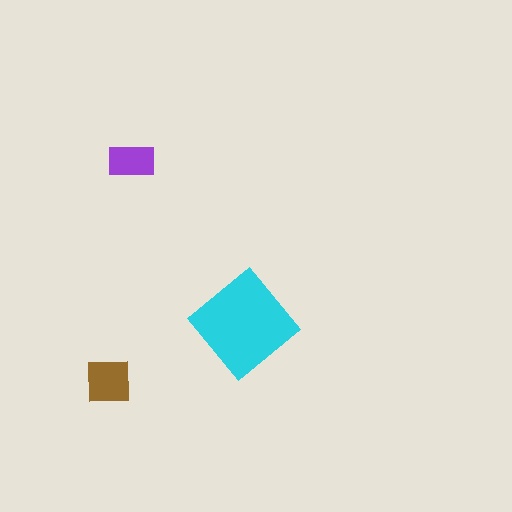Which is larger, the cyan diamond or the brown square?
The cyan diamond.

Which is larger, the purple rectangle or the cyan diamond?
The cyan diamond.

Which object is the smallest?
The purple rectangle.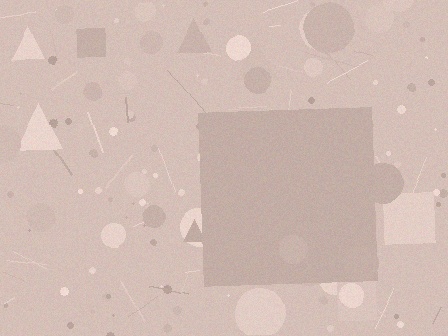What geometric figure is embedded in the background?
A square is embedded in the background.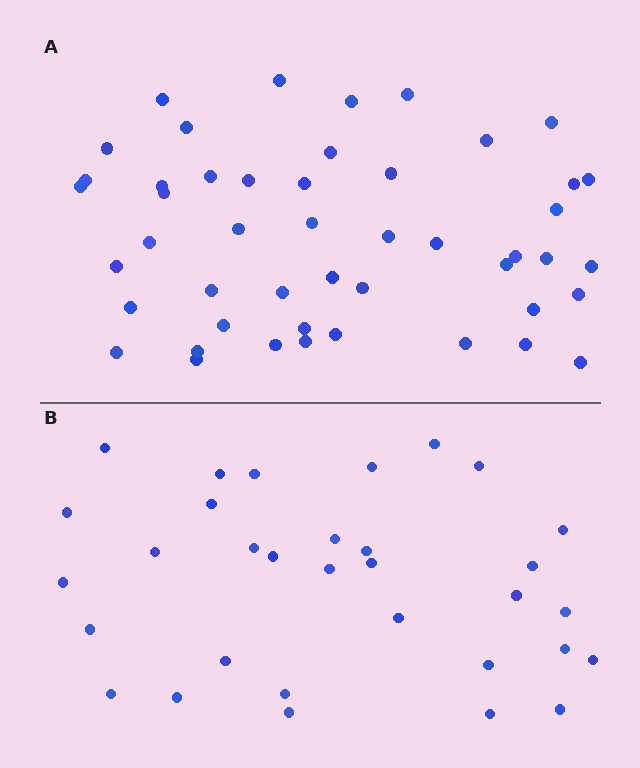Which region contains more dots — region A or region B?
Region A (the top region) has more dots.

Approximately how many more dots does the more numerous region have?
Region A has approximately 15 more dots than region B.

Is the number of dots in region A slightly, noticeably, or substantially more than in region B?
Region A has substantially more. The ratio is roughly 1.5 to 1.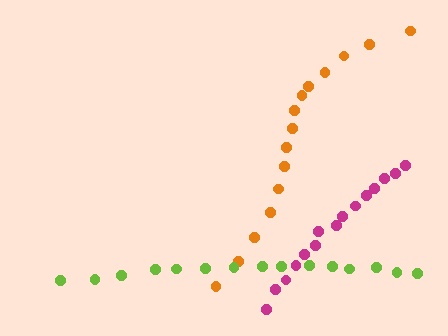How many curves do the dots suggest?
There are 3 distinct paths.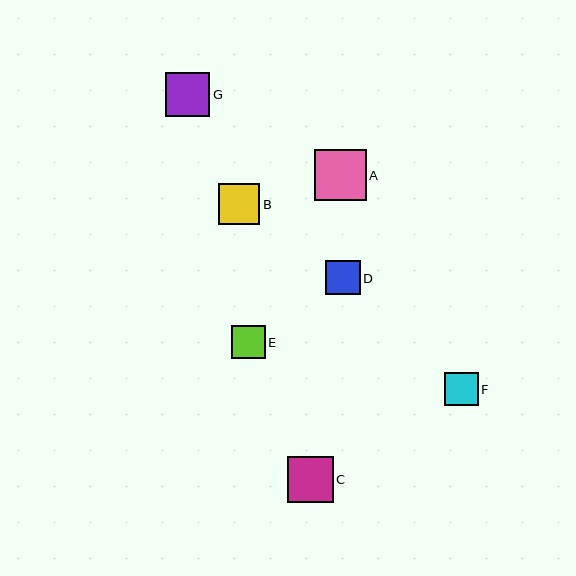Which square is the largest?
Square A is the largest with a size of approximately 52 pixels.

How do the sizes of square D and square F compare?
Square D and square F are approximately the same size.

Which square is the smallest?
Square F is the smallest with a size of approximately 33 pixels.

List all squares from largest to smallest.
From largest to smallest: A, C, G, B, D, E, F.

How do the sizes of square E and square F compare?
Square E and square F are approximately the same size.